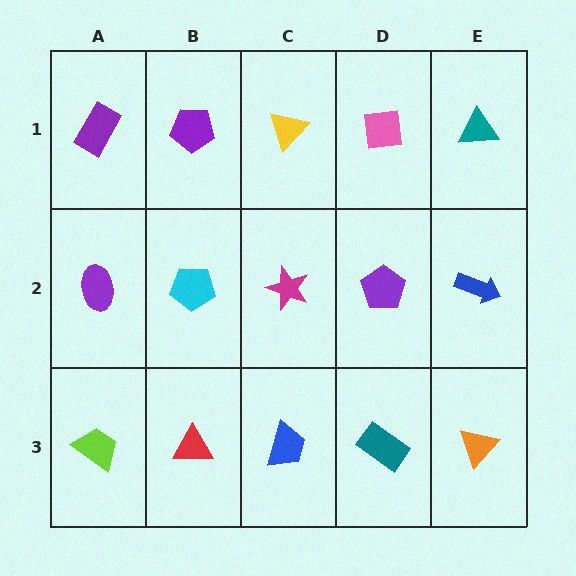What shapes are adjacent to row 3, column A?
A purple ellipse (row 2, column A), a red triangle (row 3, column B).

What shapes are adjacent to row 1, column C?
A magenta star (row 2, column C), a purple pentagon (row 1, column B), a pink square (row 1, column D).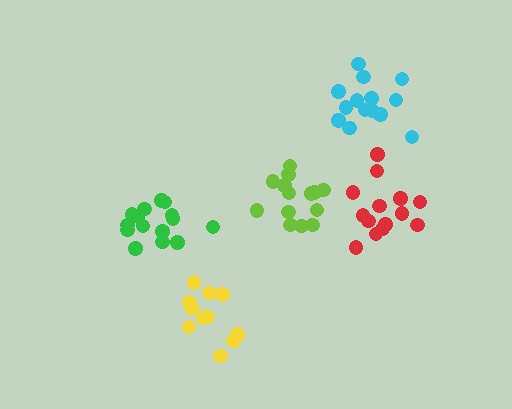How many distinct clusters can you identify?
There are 5 distinct clusters.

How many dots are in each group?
Group 1: 14 dots, Group 2: 14 dots, Group 3: 15 dots, Group 4: 11 dots, Group 5: 15 dots (69 total).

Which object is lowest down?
The yellow cluster is bottommost.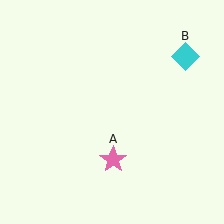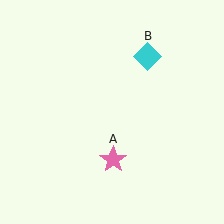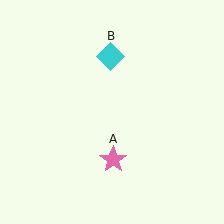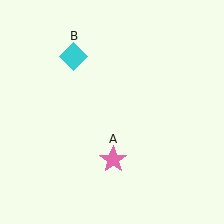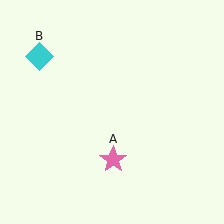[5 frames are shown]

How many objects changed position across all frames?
1 object changed position: cyan diamond (object B).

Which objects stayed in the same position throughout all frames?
Pink star (object A) remained stationary.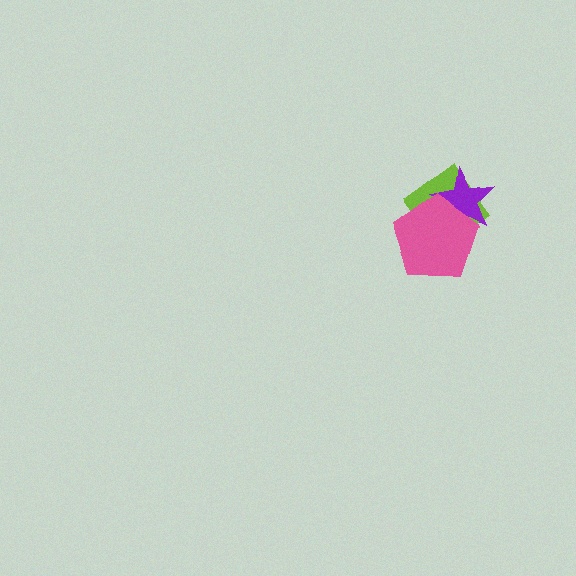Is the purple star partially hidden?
Yes, it is partially covered by another shape.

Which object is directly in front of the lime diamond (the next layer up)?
The purple star is directly in front of the lime diamond.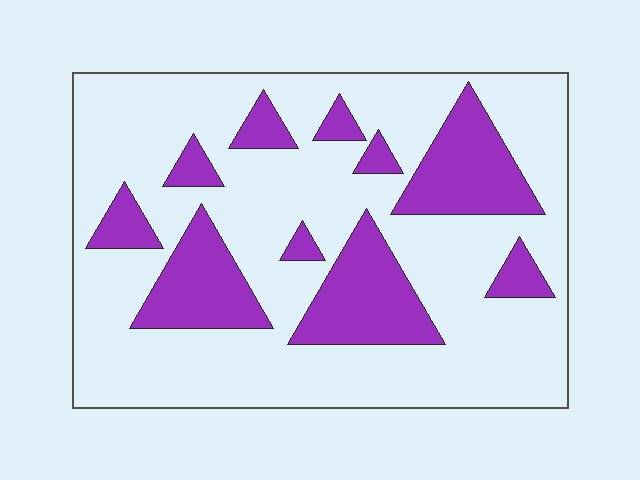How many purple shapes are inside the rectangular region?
10.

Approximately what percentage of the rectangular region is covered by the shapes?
Approximately 25%.